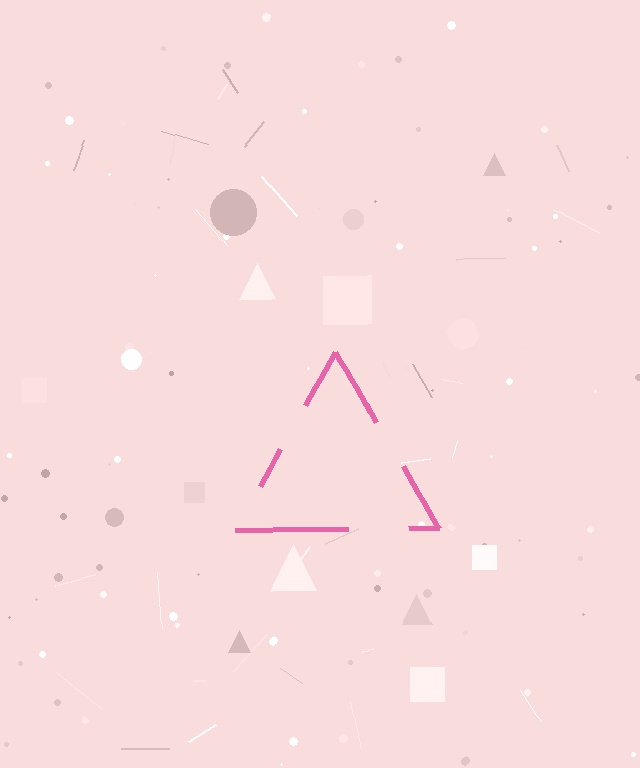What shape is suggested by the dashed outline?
The dashed outline suggests a triangle.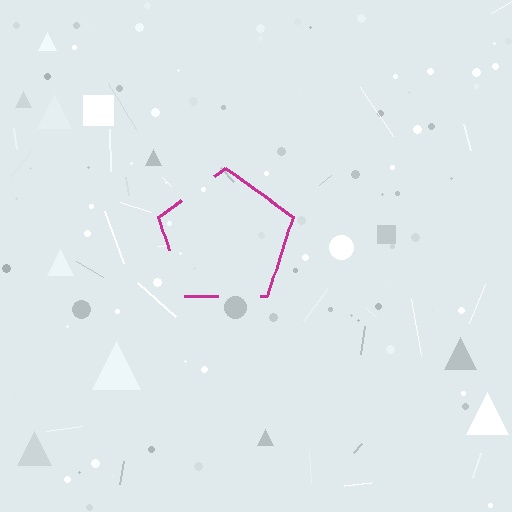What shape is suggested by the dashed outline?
The dashed outline suggests a pentagon.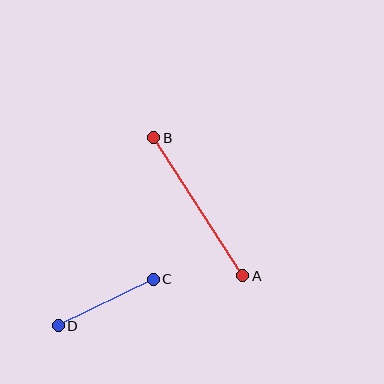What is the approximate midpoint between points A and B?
The midpoint is at approximately (198, 207) pixels.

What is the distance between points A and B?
The distance is approximately 164 pixels.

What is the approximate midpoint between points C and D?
The midpoint is at approximately (106, 303) pixels.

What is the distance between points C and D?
The distance is approximately 106 pixels.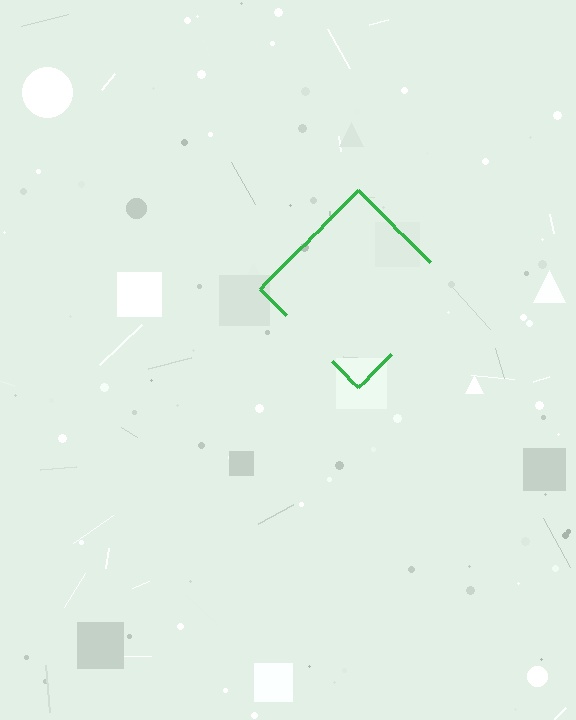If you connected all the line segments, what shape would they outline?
They would outline a diamond.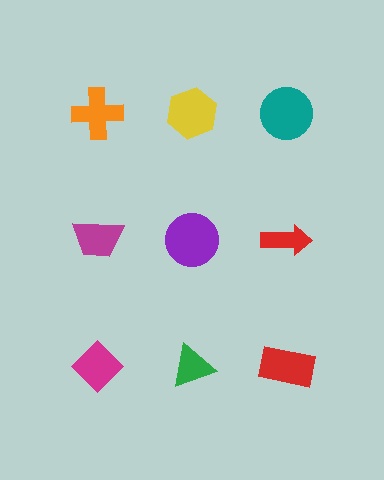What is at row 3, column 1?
A magenta diamond.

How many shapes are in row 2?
3 shapes.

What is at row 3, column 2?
A green triangle.